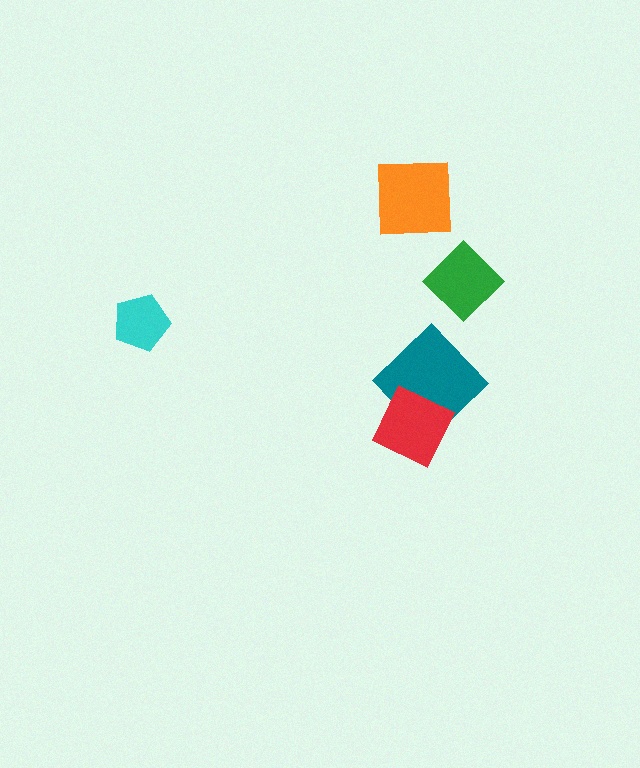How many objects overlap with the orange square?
0 objects overlap with the orange square.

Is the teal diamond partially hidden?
Yes, it is partially covered by another shape.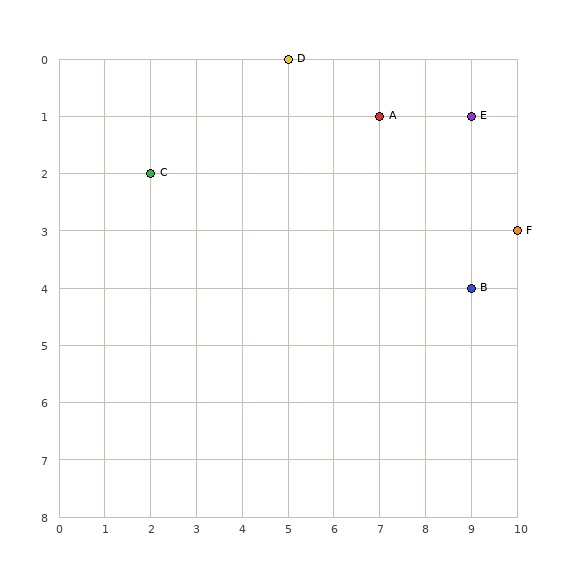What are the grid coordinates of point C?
Point C is at grid coordinates (2, 2).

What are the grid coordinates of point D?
Point D is at grid coordinates (5, 0).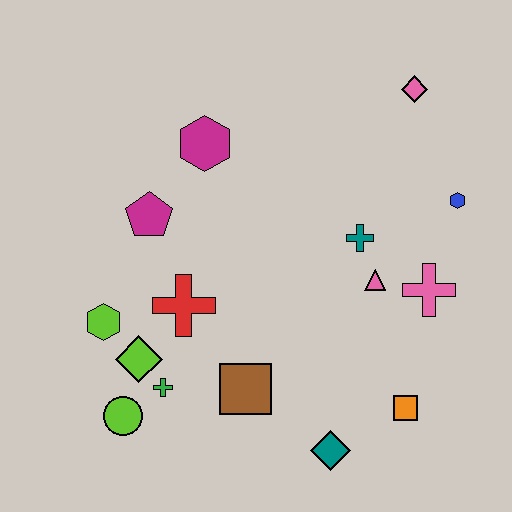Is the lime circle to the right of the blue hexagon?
No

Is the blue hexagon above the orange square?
Yes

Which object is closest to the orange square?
The teal diamond is closest to the orange square.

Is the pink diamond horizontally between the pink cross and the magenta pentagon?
Yes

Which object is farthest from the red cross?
The pink diamond is farthest from the red cross.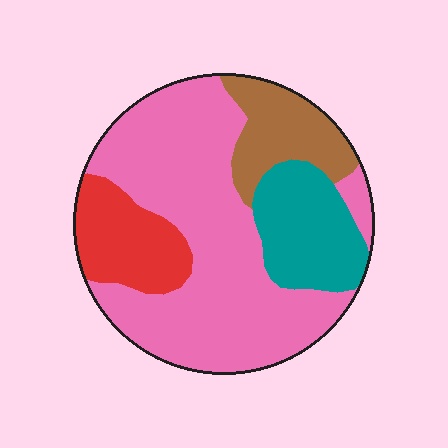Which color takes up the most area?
Pink, at roughly 55%.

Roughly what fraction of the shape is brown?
Brown takes up less than a quarter of the shape.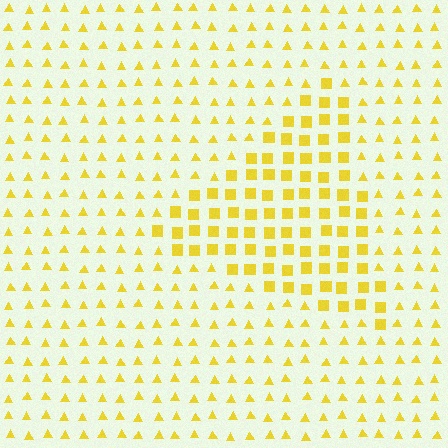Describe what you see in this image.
The image is filled with small yellow elements arranged in a uniform grid. A triangle-shaped region contains squares, while the surrounding area contains triangles. The boundary is defined purely by the change in element shape.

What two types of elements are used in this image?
The image uses squares inside the triangle region and triangles outside it.